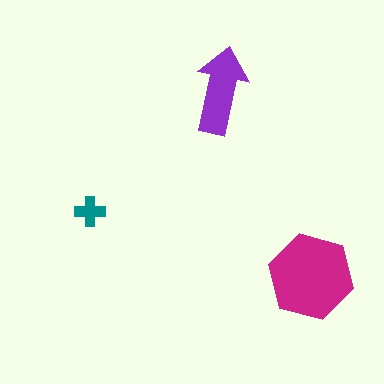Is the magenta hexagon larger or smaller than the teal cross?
Larger.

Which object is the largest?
The magenta hexagon.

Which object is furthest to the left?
The teal cross is leftmost.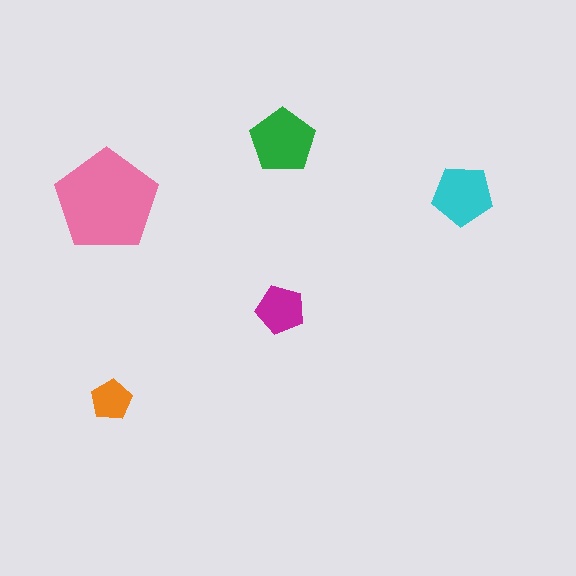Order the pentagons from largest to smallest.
the pink one, the green one, the cyan one, the magenta one, the orange one.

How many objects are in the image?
There are 5 objects in the image.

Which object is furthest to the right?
The cyan pentagon is rightmost.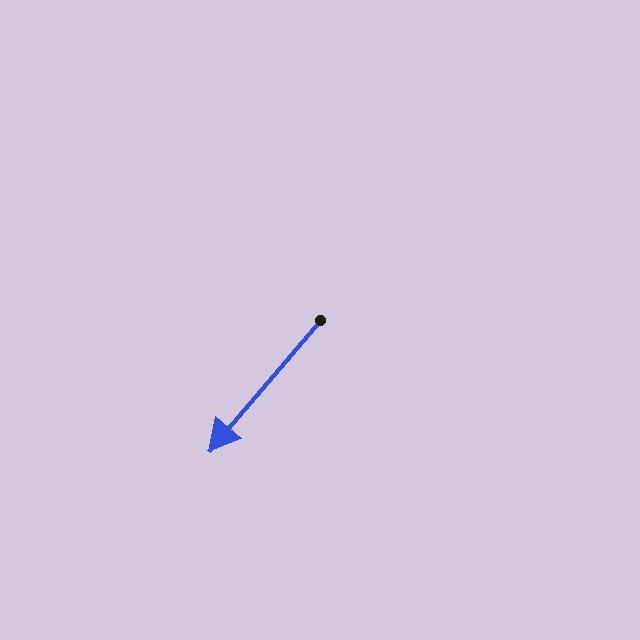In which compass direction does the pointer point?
Southwest.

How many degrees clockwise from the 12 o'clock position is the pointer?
Approximately 220 degrees.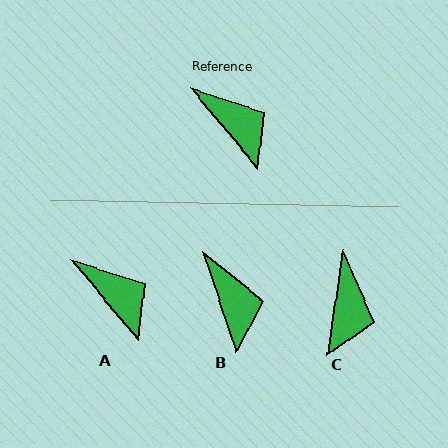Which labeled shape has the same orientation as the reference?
A.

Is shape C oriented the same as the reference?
No, it is off by about 48 degrees.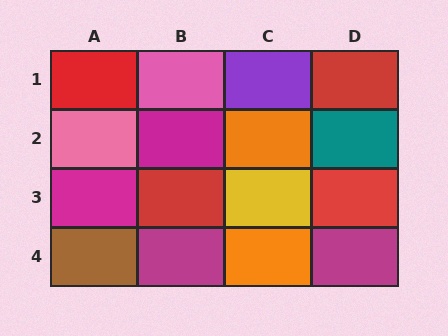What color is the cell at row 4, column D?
Magenta.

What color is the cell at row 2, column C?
Orange.